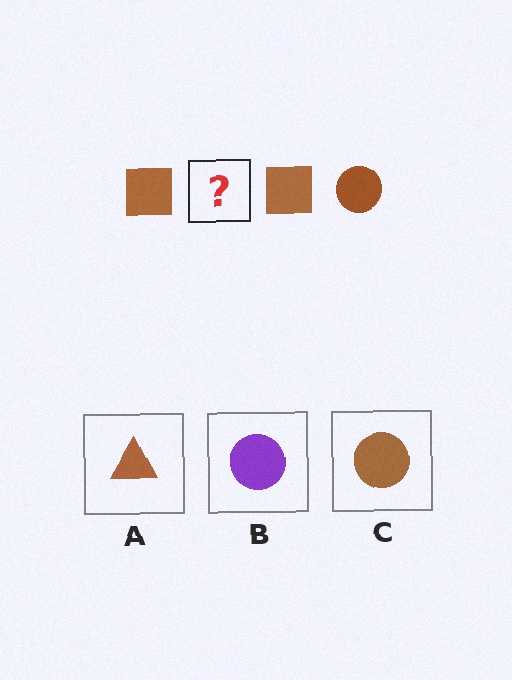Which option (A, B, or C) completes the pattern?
C.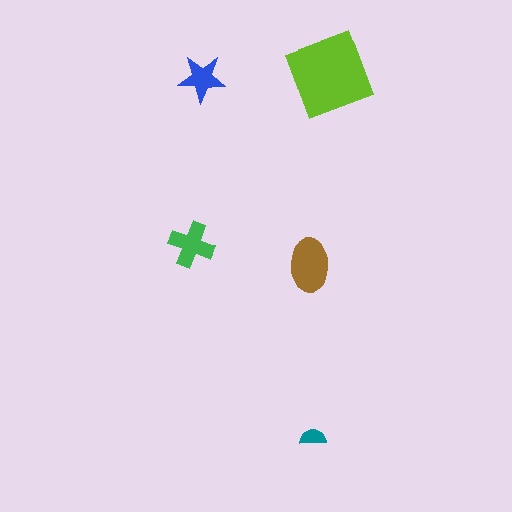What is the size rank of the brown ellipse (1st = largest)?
2nd.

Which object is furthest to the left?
The green cross is leftmost.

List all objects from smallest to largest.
The teal semicircle, the blue star, the green cross, the brown ellipse, the lime diamond.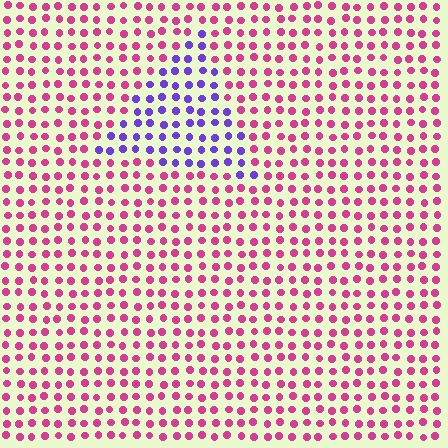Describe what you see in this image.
The image is filled with small magenta elements in a uniform arrangement. A triangle-shaped region is visible where the elements are tinted to a slightly different hue, forming a subtle color boundary.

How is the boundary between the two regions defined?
The boundary is defined purely by a slight shift in hue (about 66 degrees). Spacing, size, and orientation are identical on both sides.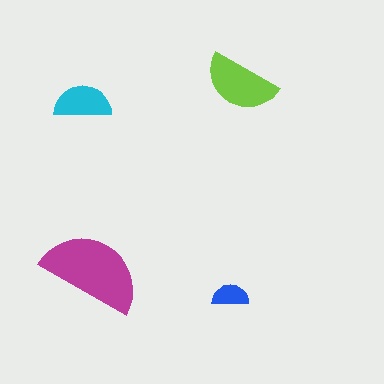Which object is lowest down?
The blue semicircle is bottommost.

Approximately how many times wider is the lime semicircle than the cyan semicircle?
About 1.5 times wider.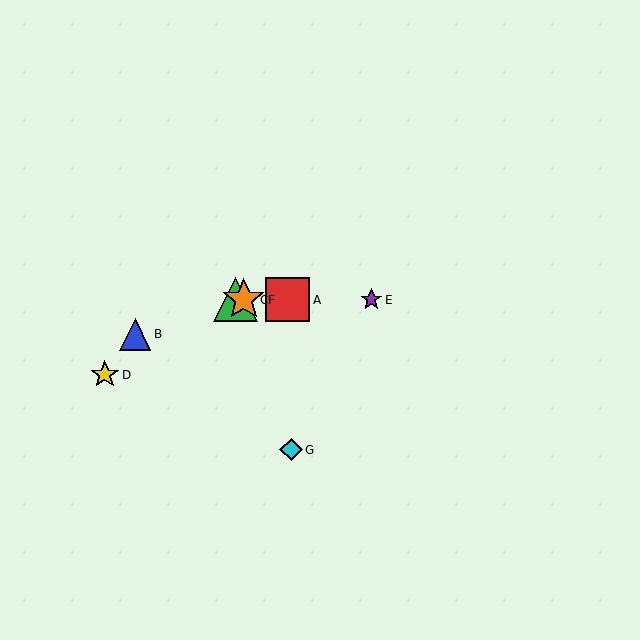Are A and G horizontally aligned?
No, A is at y≈300 and G is at y≈450.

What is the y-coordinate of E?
Object E is at y≈300.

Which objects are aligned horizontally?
Objects A, C, E, F are aligned horizontally.